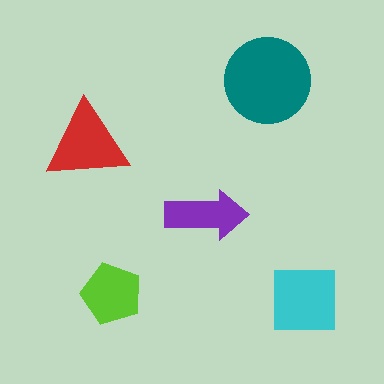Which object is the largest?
The teal circle.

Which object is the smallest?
The purple arrow.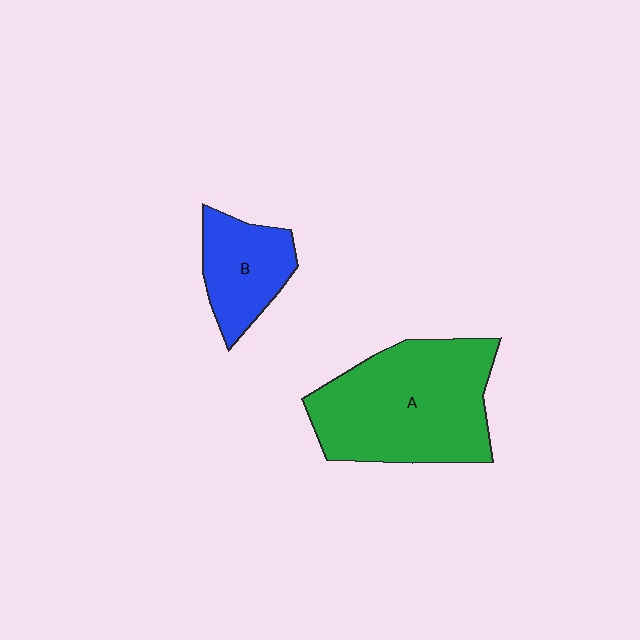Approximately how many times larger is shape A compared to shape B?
Approximately 2.2 times.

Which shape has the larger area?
Shape A (green).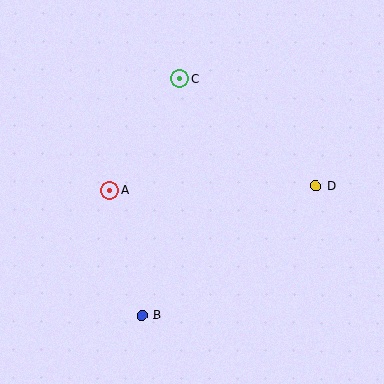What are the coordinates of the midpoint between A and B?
The midpoint between A and B is at (126, 253).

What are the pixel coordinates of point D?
Point D is at (316, 186).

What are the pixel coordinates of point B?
Point B is at (142, 315).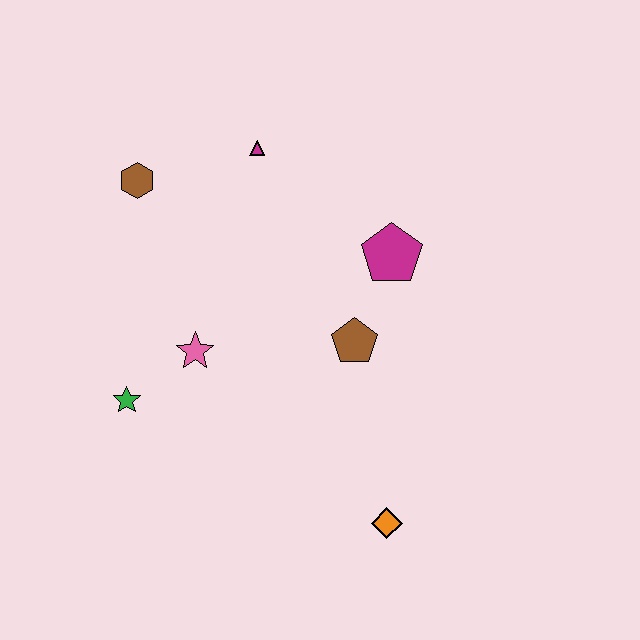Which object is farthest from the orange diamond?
The brown hexagon is farthest from the orange diamond.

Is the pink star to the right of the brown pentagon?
No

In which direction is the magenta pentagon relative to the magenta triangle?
The magenta pentagon is to the right of the magenta triangle.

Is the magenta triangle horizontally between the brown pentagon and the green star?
Yes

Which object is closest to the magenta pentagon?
The brown pentagon is closest to the magenta pentagon.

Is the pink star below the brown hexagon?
Yes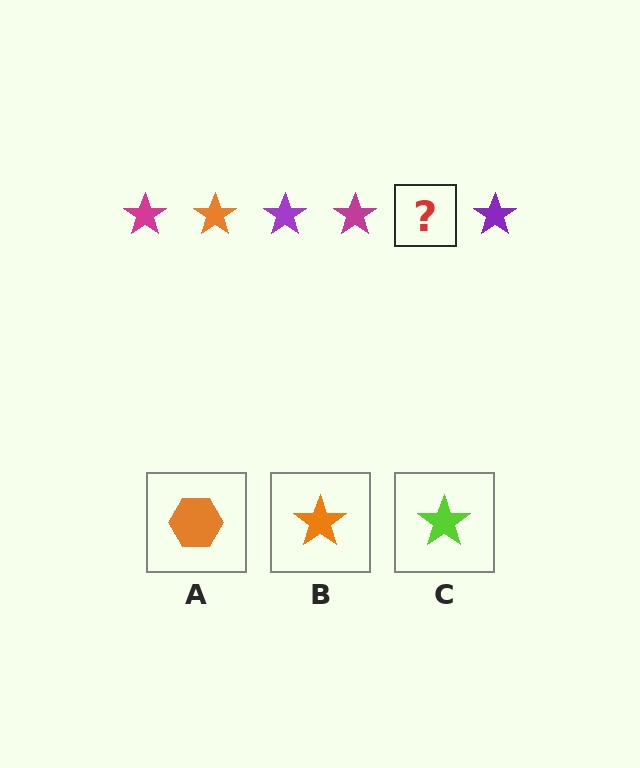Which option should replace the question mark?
Option B.